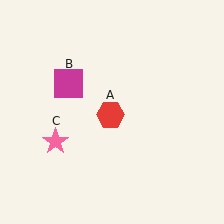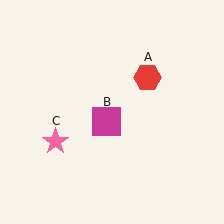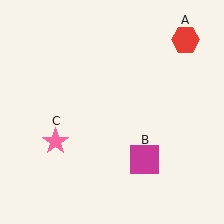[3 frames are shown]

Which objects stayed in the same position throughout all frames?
Pink star (object C) remained stationary.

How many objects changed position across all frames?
2 objects changed position: red hexagon (object A), magenta square (object B).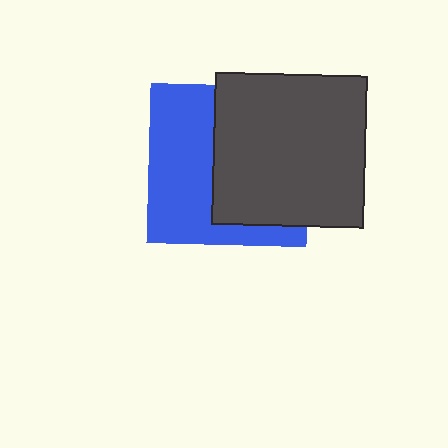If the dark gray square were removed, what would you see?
You would see the complete blue square.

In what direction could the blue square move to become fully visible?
The blue square could move left. That would shift it out from behind the dark gray square entirely.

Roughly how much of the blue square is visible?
About half of it is visible (roughly 48%).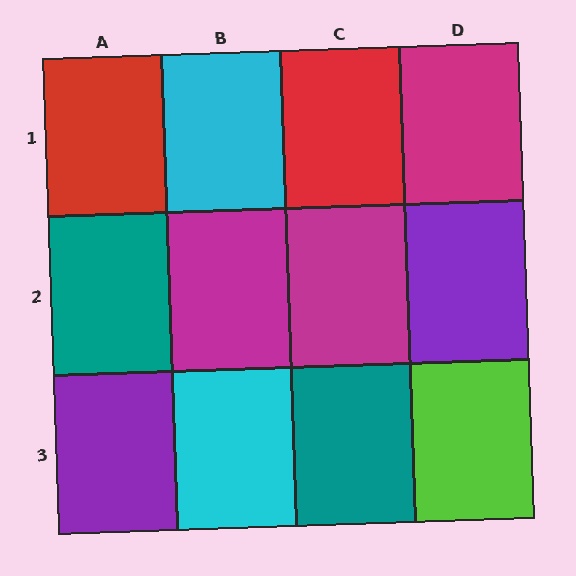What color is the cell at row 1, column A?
Red.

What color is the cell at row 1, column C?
Red.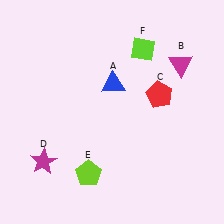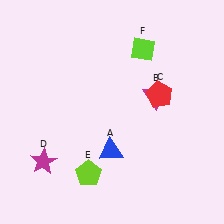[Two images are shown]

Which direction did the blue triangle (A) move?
The blue triangle (A) moved down.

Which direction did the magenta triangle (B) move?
The magenta triangle (B) moved down.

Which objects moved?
The objects that moved are: the blue triangle (A), the magenta triangle (B).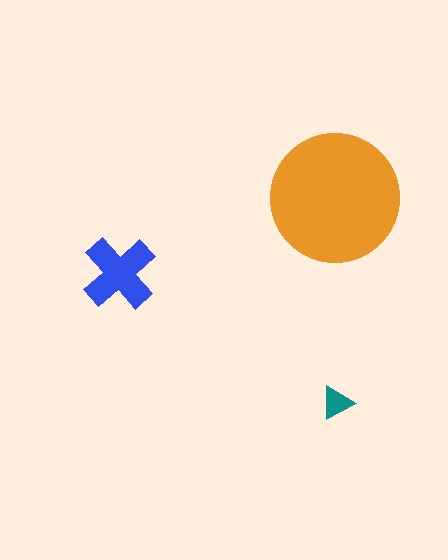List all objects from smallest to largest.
The teal triangle, the blue cross, the orange circle.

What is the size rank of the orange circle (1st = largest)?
1st.